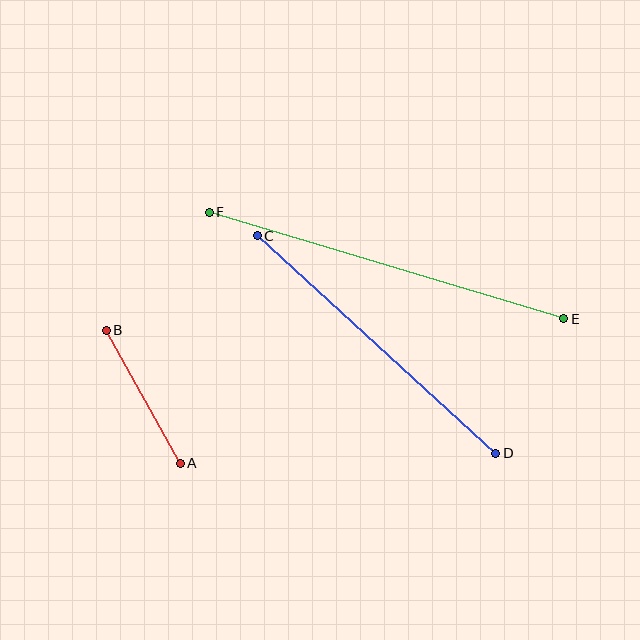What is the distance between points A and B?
The distance is approximately 152 pixels.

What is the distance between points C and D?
The distance is approximately 323 pixels.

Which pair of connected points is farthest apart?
Points E and F are farthest apart.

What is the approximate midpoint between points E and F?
The midpoint is at approximately (387, 265) pixels.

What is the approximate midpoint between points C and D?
The midpoint is at approximately (377, 344) pixels.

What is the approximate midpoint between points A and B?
The midpoint is at approximately (143, 397) pixels.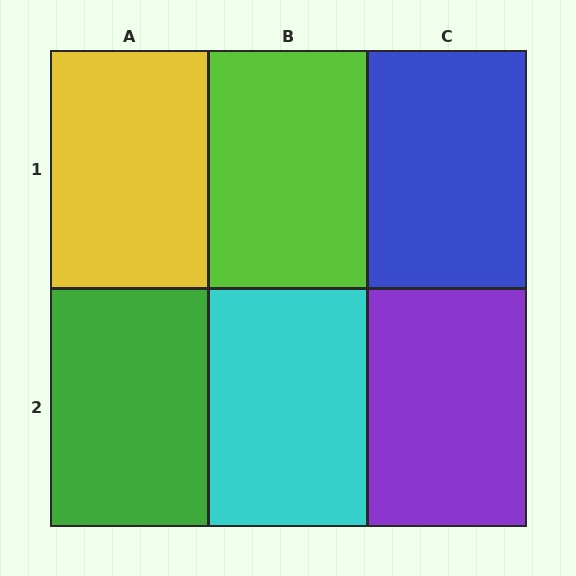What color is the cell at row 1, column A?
Yellow.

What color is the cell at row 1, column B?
Lime.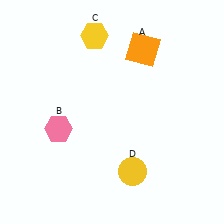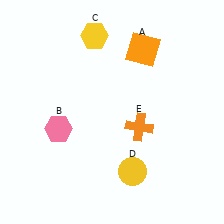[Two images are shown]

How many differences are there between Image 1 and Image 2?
There is 1 difference between the two images.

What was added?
An orange cross (E) was added in Image 2.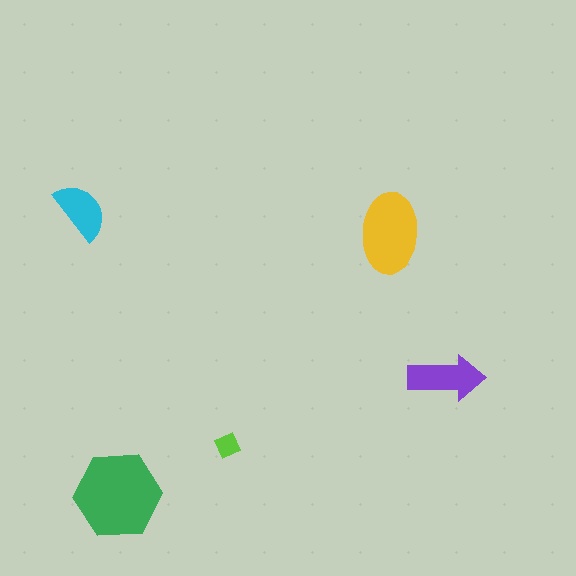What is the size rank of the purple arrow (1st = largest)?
3rd.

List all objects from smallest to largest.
The lime diamond, the cyan semicircle, the purple arrow, the yellow ellipse, the green hexagon.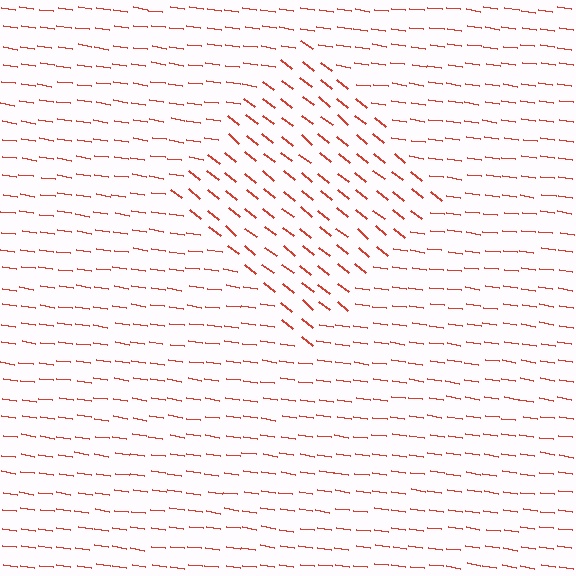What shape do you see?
I see a diamond.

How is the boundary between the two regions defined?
The boundary is defined purely by a change in line orientation (approximately 31 degrees difference). All lines are the same color and thickness.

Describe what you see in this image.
The image is filled with small red line segments. A diamond region in the image has lines oriented differently from the surrounding lines, creating a visible texture boundary.